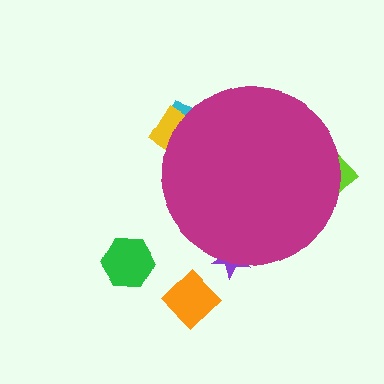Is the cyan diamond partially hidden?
Yes, the cyan diamond is partially hidden behind the magenta circle.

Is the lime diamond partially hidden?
Yes, the lime diamond is partially hidden behind the magenta circle.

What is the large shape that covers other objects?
A magenta circle.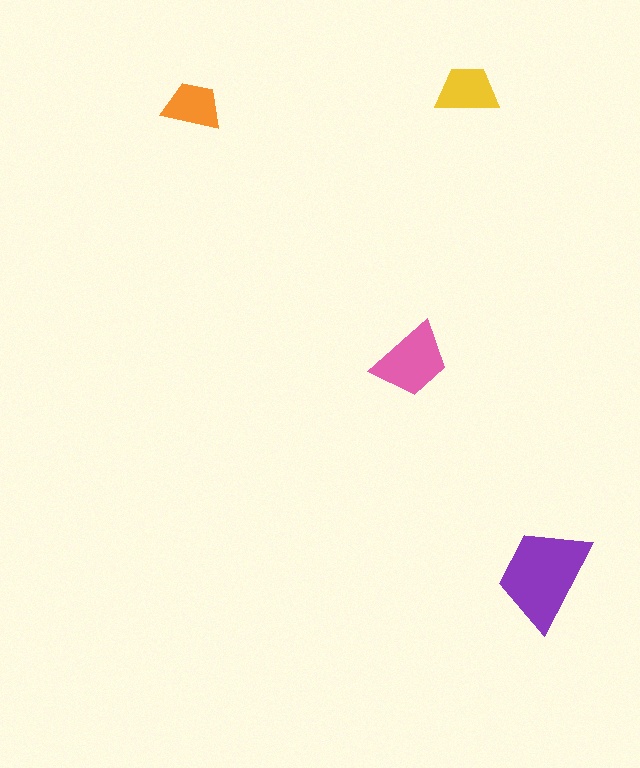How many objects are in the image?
There are 4 objects in the image.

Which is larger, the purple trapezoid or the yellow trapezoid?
The purple one.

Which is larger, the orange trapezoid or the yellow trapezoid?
The yellow one.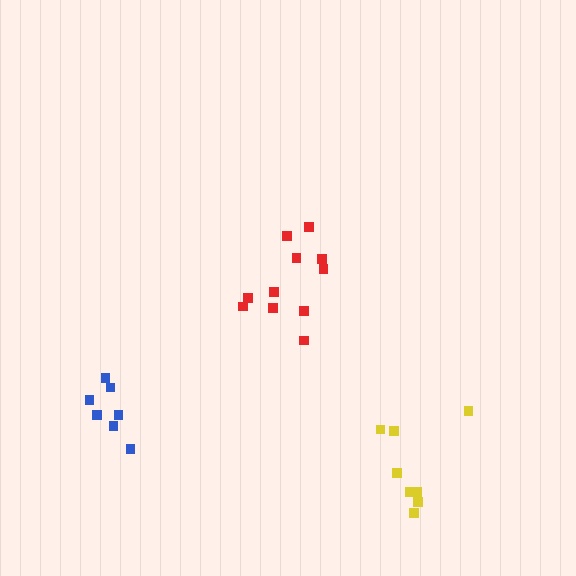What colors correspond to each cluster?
The clusters are colored: red, yellow, blue.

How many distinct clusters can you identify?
There are 3 distinct clusters.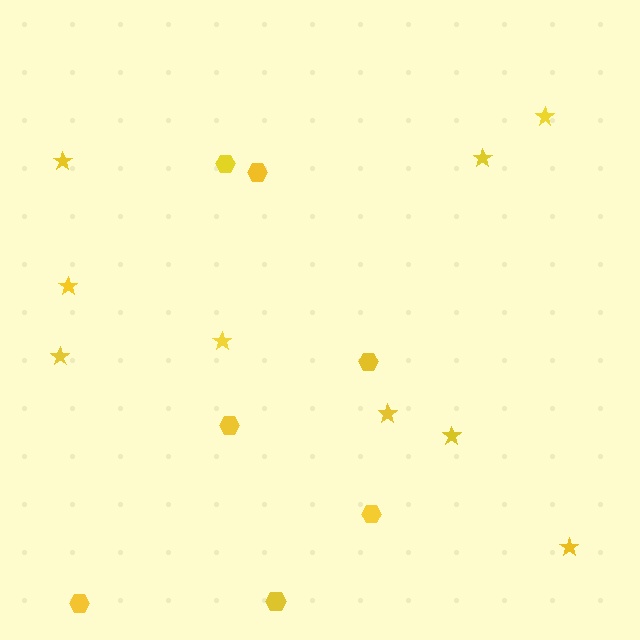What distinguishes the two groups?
There are 2 groups: one group of hexagons (7) and one group of stars (9).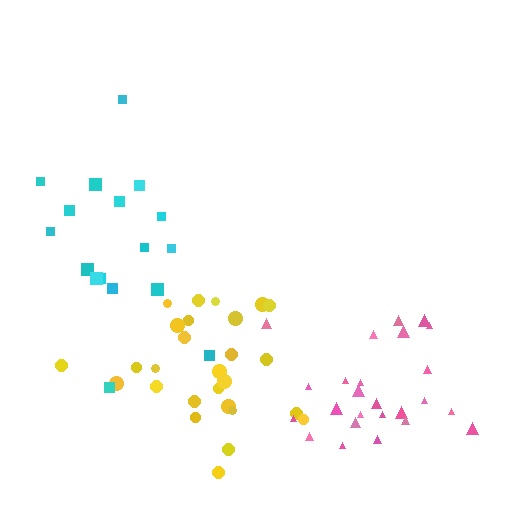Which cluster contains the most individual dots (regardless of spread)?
Yellow (27).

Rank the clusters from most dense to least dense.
yellow, pink, cyan.